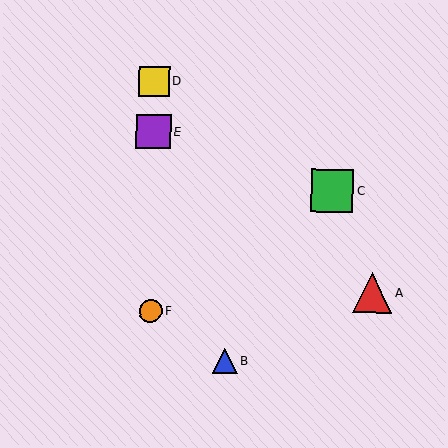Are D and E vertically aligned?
Yes, both are at x≈154.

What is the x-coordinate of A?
Object A is at x≈372.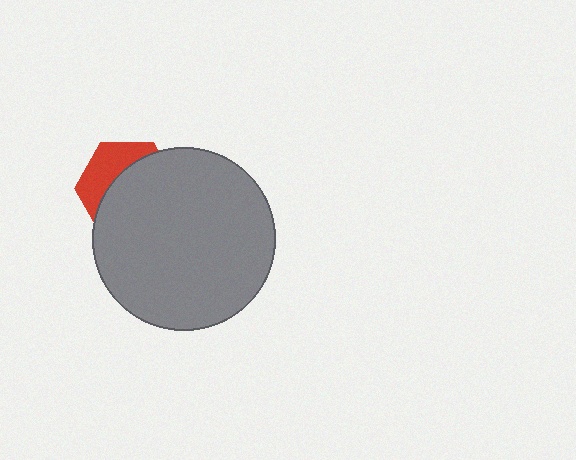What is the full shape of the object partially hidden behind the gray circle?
The partially hidden object is a red hexagon.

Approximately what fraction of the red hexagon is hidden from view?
Roughly 64% of the red hexagon is hidden behind the gray circle.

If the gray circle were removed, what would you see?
You would see the complete red hexagon.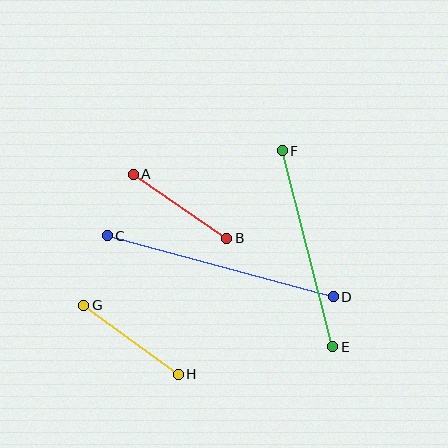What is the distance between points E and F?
The distance is approximately 203 pixels.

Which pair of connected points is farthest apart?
Points C and D are farthest apart.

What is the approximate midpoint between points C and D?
The midpoint is at approximately (220, 266) pixels.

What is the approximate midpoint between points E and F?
The midpoint is at approximately (307, 249) pixels.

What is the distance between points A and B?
The distance is approximately 113 pixels.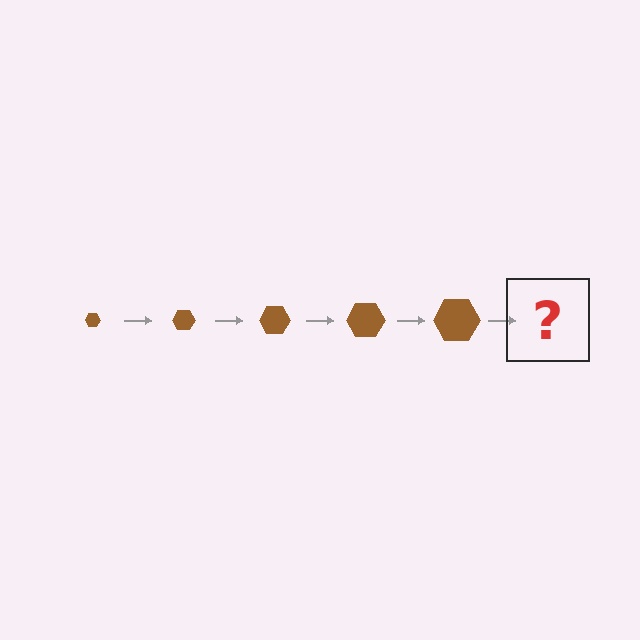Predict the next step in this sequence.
The next step is a brown hexagon, larger than the previous one.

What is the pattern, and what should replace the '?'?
The pattern is that the hexagon gets progressively larger each step. The '?' should be a brown hexagon, larger than the previous one.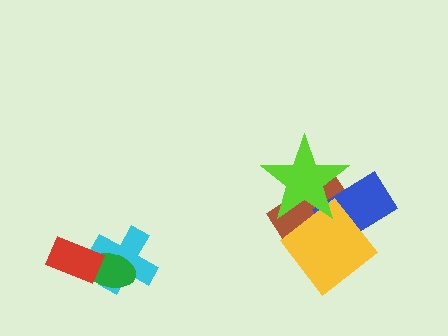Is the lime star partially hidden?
No, no other shape covers it.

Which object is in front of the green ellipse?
The red rectangle is in front of the green ellipse.